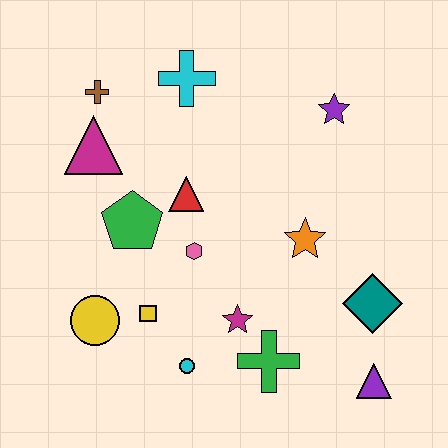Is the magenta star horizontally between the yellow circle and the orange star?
Yes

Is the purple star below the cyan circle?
No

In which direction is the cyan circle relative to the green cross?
The cyan circle is to the left of the green cross.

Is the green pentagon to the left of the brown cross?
No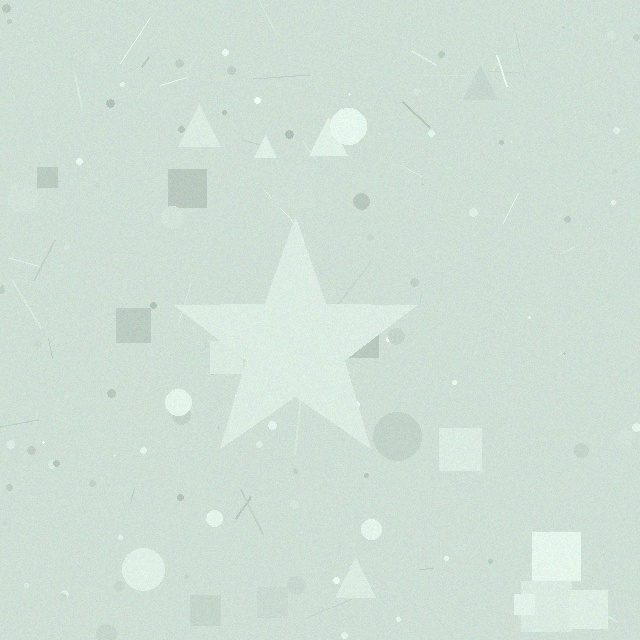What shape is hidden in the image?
A star is hidden in the image.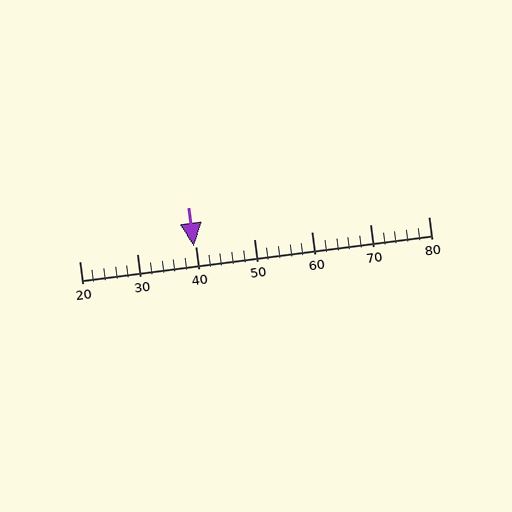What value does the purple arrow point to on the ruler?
The purple arrow points to approximately 40.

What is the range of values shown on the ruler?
The ruler shows values from 20 to 80.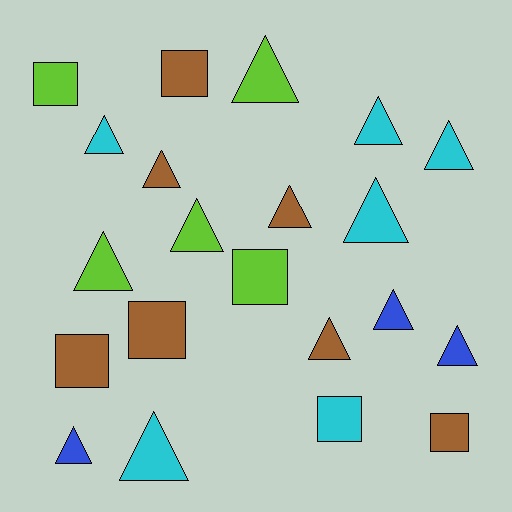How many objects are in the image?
There are 21 objects.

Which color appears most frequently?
Brown, with 7 objects.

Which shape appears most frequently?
Triangle, with 14 objects.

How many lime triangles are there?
There are 3 lime triangles.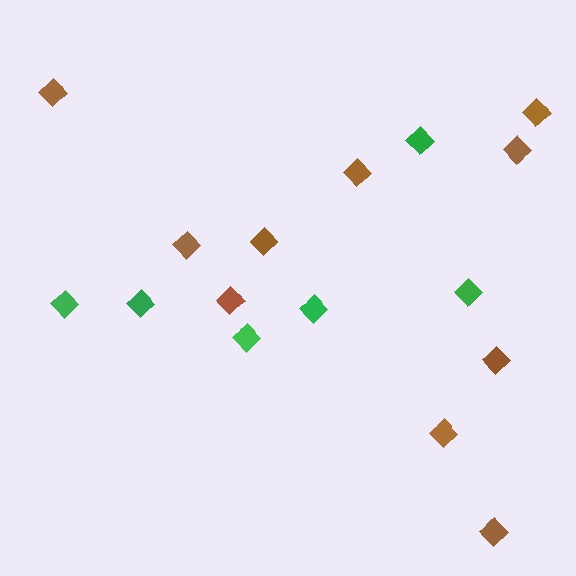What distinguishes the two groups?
There are 2 groups: one group of brown diamonds (10) and one group of green diamonds (6).